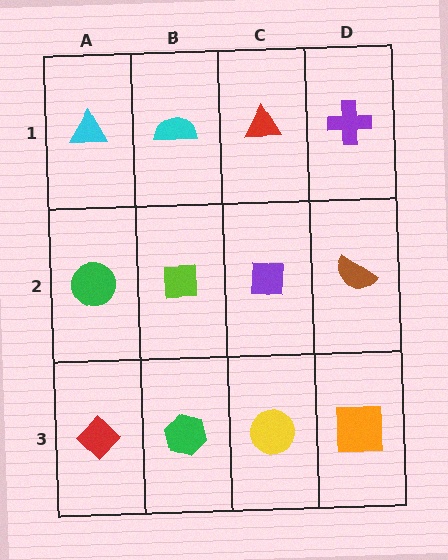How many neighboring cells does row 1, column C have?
3.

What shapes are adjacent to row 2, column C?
A red triangle (row 1, column C), a yellow circle (row 3, column C), a lime square (row 2, column B), a brown semicircle (row 2, column D).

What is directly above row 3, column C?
A purple square.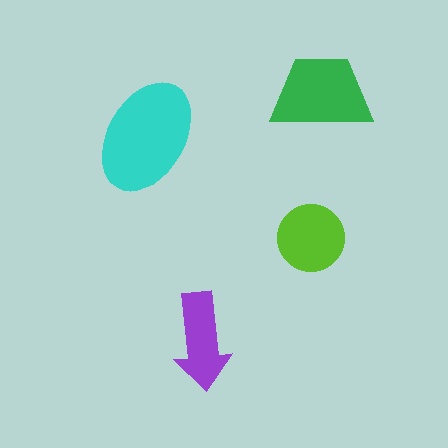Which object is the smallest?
The purple arrow.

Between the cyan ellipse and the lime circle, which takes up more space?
The cyan ellipse.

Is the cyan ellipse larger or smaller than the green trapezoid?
Larger.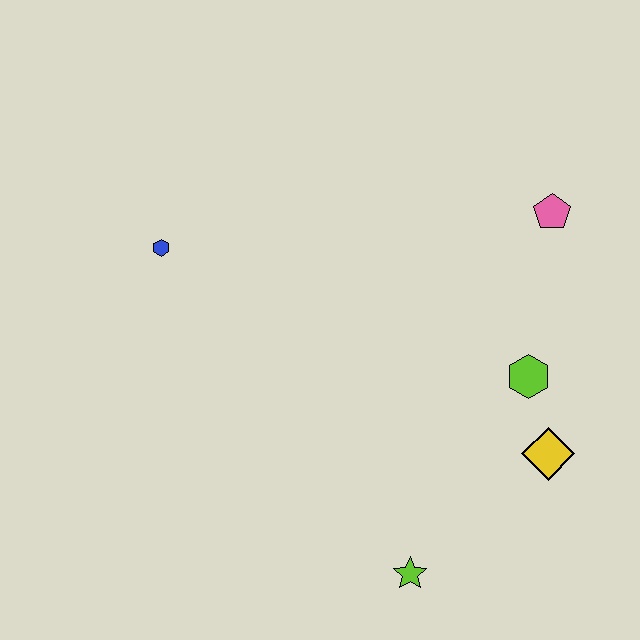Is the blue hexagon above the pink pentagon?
No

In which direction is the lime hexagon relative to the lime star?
The lime hexagon is above the lime star.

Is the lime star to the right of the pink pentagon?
No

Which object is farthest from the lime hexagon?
The blue hexagon is farthest from the lime hexagon.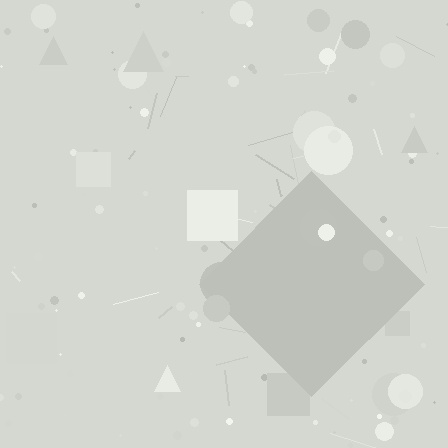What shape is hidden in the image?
A diamond is hidden in the image.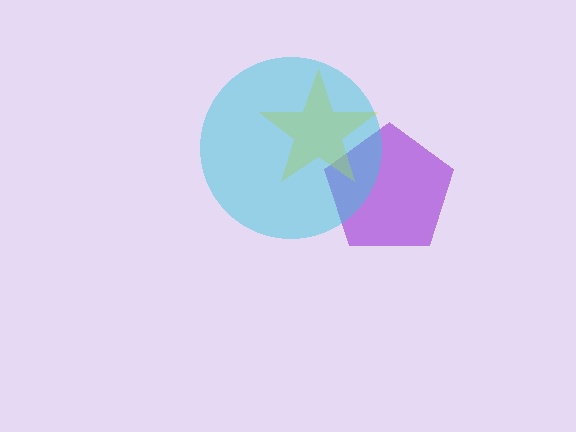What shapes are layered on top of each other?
The layered shapes are: a purple pentagon, a yellow star, a cyan circle.